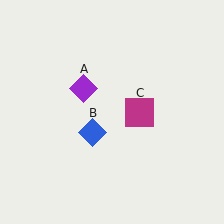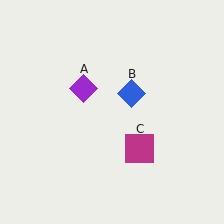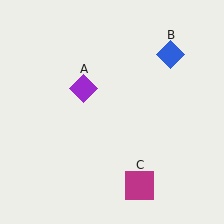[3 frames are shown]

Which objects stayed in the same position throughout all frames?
Purple diamond (object A) remained stationary.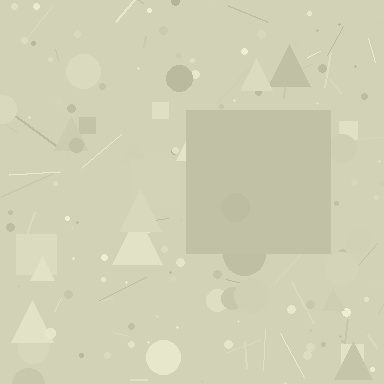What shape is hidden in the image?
A square is hidden in the image.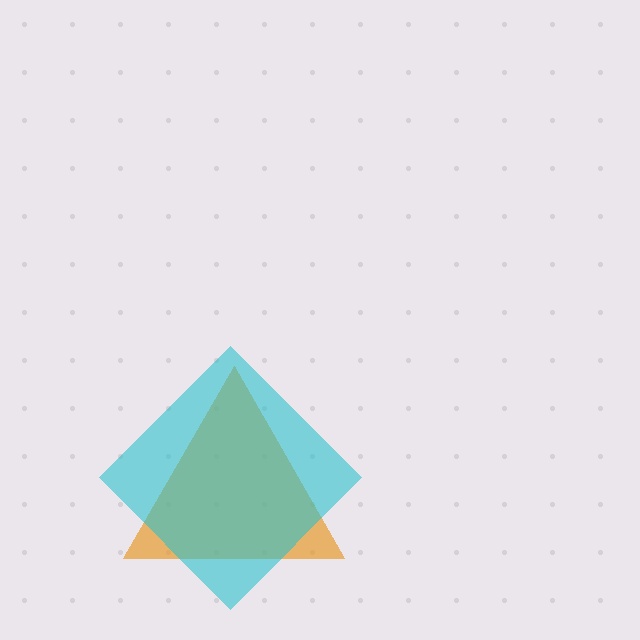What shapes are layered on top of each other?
The layered shapes are: an orange triangle, a cyan diamond.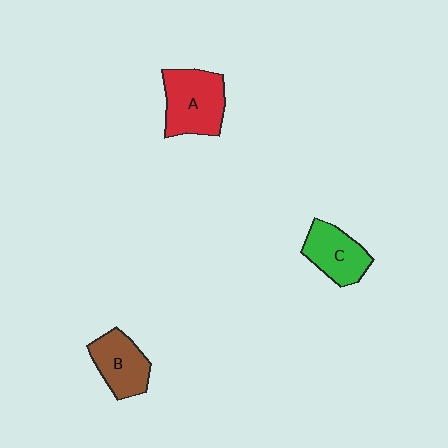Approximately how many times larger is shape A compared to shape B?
Approximately 1.3 times.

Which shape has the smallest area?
Shape C (green).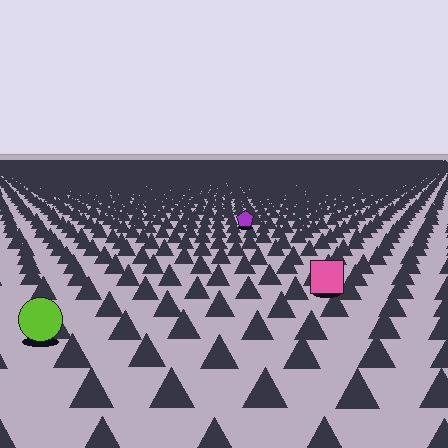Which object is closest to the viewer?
The lime circle is closest. The texture marks near it are larger and more spread out.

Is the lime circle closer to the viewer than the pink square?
Yes. The lime circle is closer — you can tell from the texture gradient: the ground texture is coarser near it.